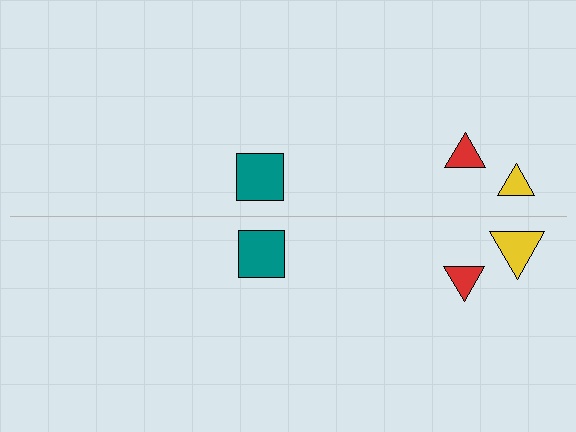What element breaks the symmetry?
The yellow triangle on the bottom side has a different size than its mirror counterpart.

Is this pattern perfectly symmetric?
No, the pattern is not perfectly symmetric. The yellow triangle on the bottom side has a different size than its mirror counterpart.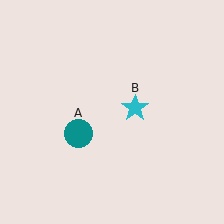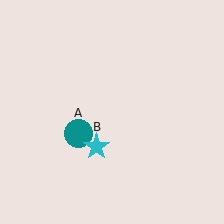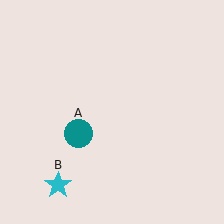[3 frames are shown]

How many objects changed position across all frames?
1 object changed position: cyan star (object B).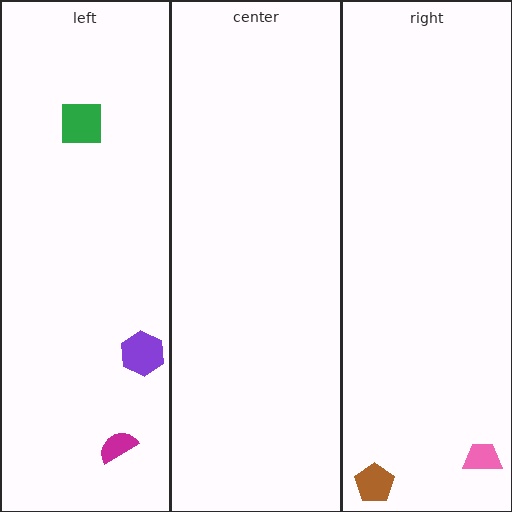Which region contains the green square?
The left region.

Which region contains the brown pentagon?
The right region.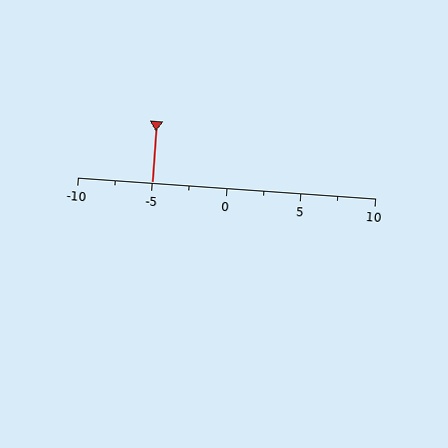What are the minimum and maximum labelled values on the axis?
The axis runs from -10 to 10.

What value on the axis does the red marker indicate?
The marker indicates approximately -5.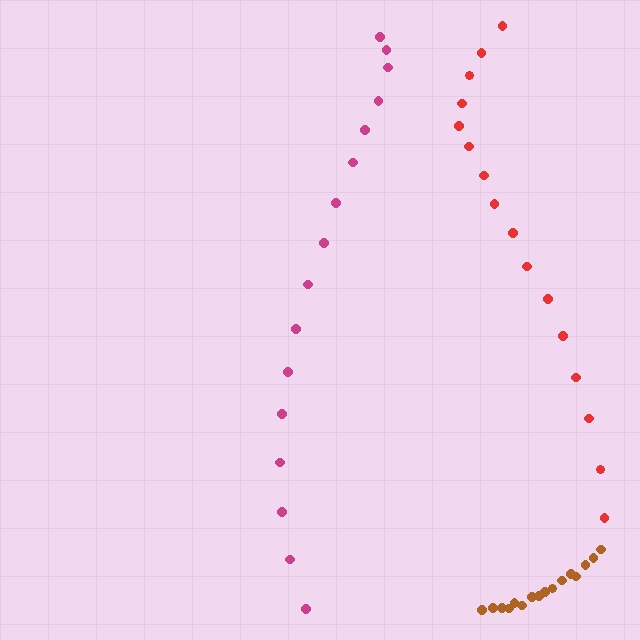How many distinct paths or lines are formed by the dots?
There are 3 distinct paths.